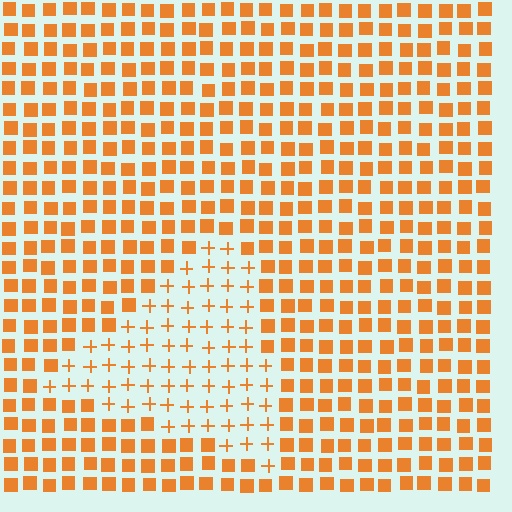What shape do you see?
I see a triangle.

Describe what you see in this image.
The image is filled with small orange elements arranged in a uniform grid. A triangle-shaped region contains plus signs, while the surrounding area contains squares. The boundary is defined purely by the change in element shape.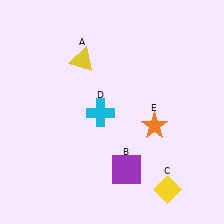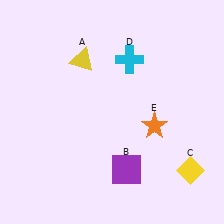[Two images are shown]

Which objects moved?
The objects that moved are: the yellow diamond (C), the cyan cross (D).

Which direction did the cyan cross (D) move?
The cyan cross (D) moved up.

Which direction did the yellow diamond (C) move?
The yellow diamond (C) moved right.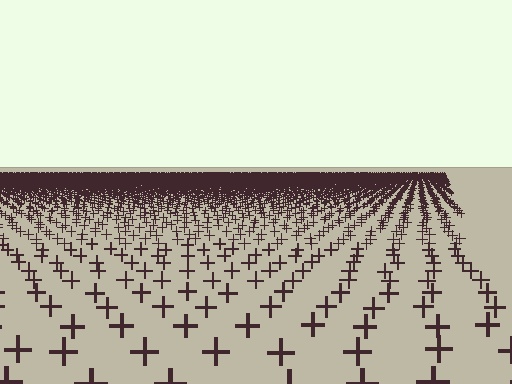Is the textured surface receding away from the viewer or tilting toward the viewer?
The surface is receding away from the viewer. Texture elements get smaller and denser toward the top.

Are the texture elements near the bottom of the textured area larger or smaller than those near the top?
Larger. Near the bottom, elements are closer to the viewer and appear at a bigger on-screen size.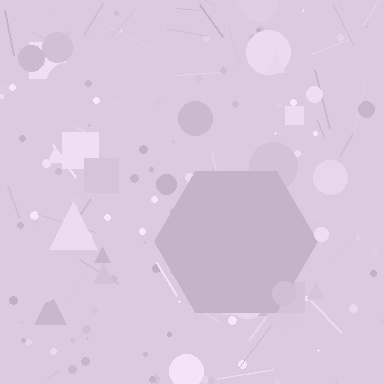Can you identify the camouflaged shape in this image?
The camouflaged shape is a hexagon.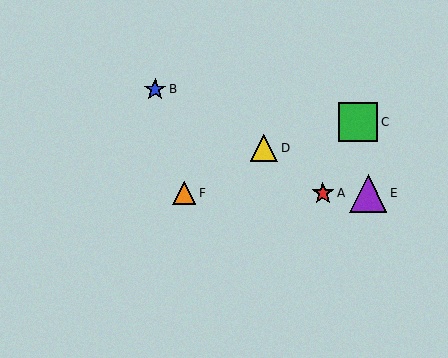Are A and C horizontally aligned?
No, A is at y≈193 and C is at y≈122.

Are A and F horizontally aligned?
Yes, both are at y≈193.